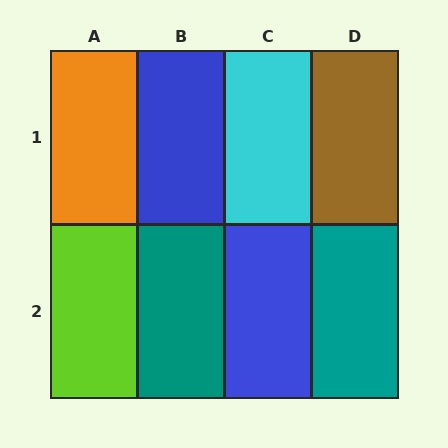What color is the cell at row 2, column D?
Teal.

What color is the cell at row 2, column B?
Teal.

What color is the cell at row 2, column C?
Blue.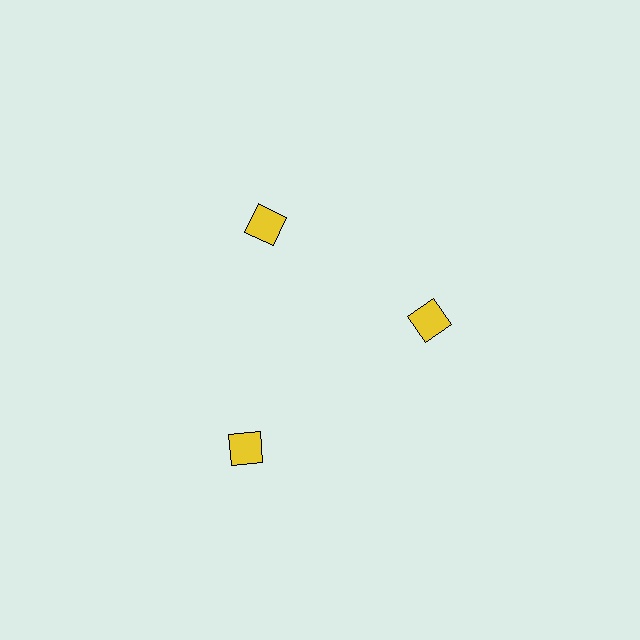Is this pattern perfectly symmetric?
No. The 3 yellow squares are arranged in a ring, but one element near the 7 o'clock position is pushed outward from the center, breaking the 3-fold rotational symmetry.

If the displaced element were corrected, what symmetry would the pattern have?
It would have 3-fold rotational symmetry — the pattern would map onto itself every 120 degrees.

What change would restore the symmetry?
The symmetry would be restored by moving it inward, back onto the ring so that all 3 squares sit at equal angles and equal distance from the center.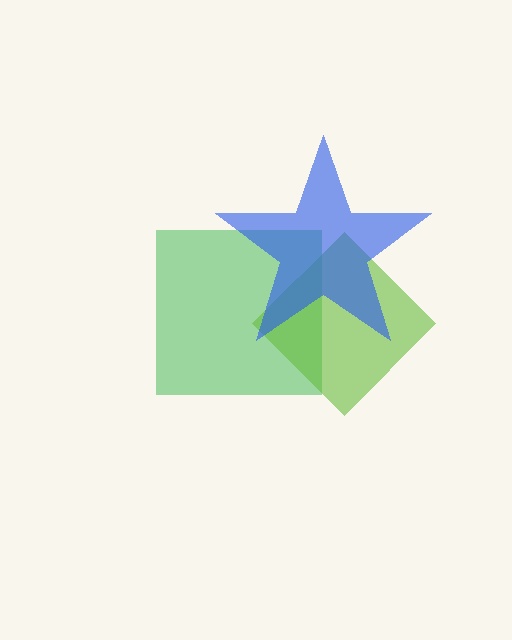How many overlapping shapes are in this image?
There are 3 overlapping shapes in the image.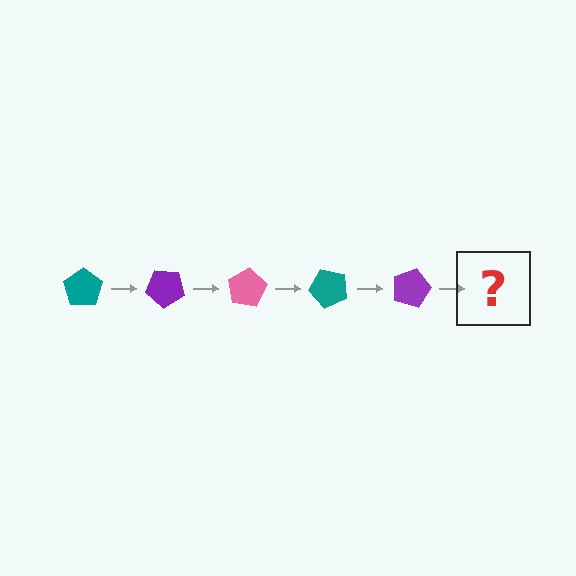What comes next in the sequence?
The next element should be a pink pentagon, rotated 200 degrees from the start.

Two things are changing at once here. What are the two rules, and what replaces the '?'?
The two rules are that it rotates 40 degrees each step and the color cycles through teal, purple, and pink. The '?' should be a pink pentagon, rotated 200 degrees from the start.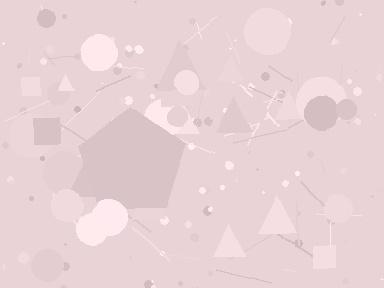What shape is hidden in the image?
A pentagon is hidden in the image.